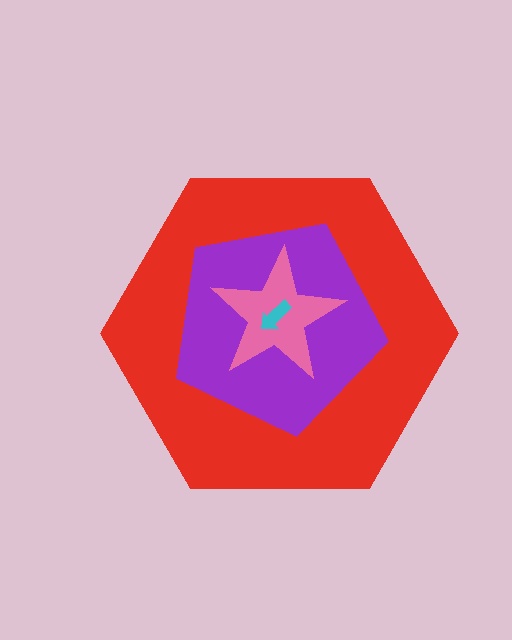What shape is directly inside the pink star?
The cyan arrow.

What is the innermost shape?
The cyan arrow.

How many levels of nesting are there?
4.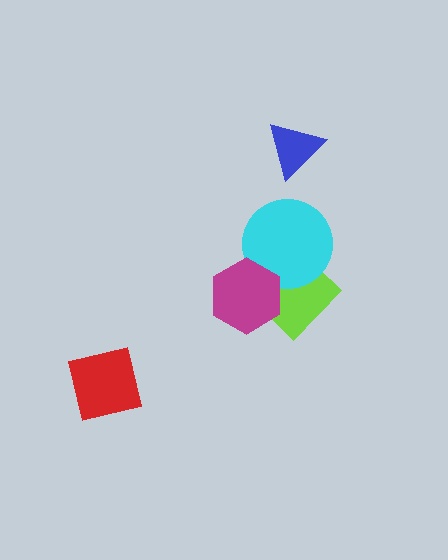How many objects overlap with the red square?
0 objects overlap with the red square.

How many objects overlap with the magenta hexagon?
2 objects overlap with the magenta hexagon.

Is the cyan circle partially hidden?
Yes, it is partially covered by another shape.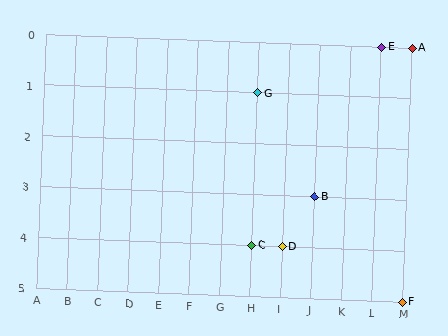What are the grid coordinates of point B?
Point B is at grid coordinates (J, 3).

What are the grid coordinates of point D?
Point D is at grid coordinates (I, 4).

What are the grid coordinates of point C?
Point C is at grid coordinates (H, 4).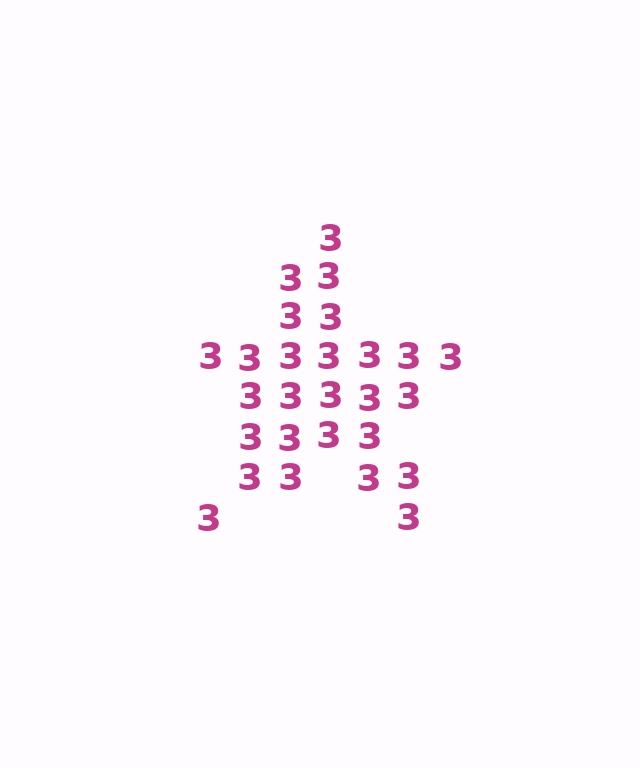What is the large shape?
The large shape is a star.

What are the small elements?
The small elements are digit 3's.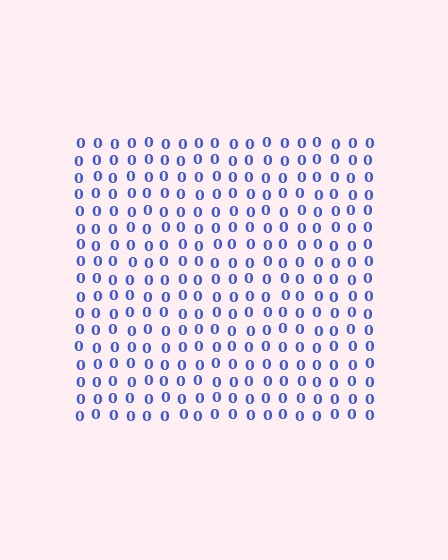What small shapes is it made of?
It is made of small digit 0's.